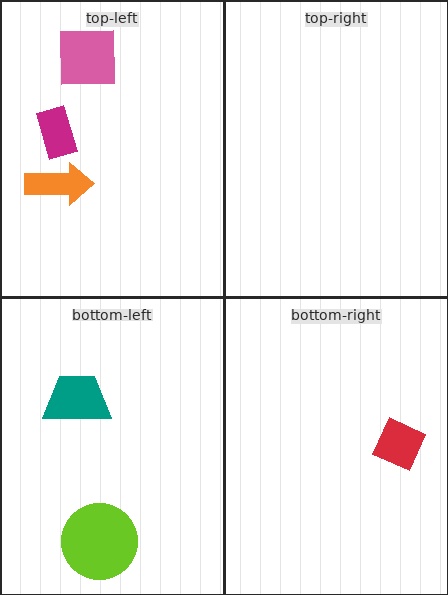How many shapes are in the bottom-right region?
1.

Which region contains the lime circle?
The bottom-left region.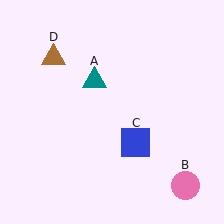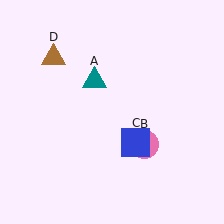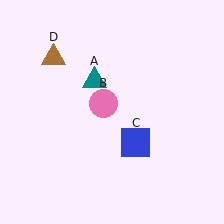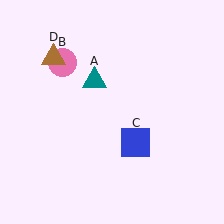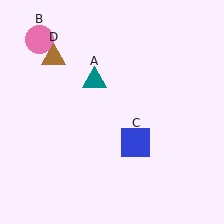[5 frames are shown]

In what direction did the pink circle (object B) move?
The pink circle (object B) moved up and to the left.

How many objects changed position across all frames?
1 object changed position: pink circle (object B).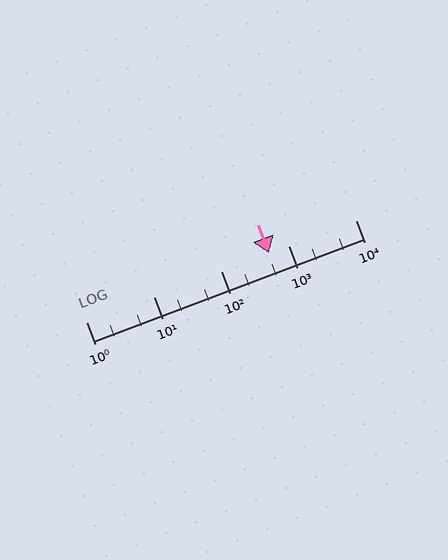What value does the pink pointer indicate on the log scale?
The pointer indicates approximately 520.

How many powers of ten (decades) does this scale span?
The scale spans 4 decades, from 1 to 10000.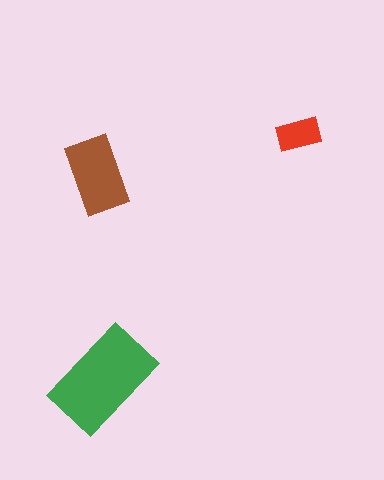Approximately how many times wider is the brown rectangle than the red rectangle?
About 1.5 times wider.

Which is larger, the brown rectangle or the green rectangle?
The green one.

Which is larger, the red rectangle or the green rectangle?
The green one.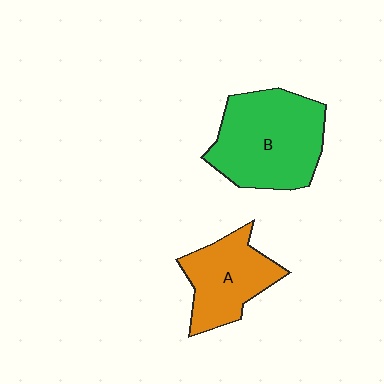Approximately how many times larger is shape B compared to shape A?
Approximately 1.5 times.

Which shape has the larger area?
Shape B (green).